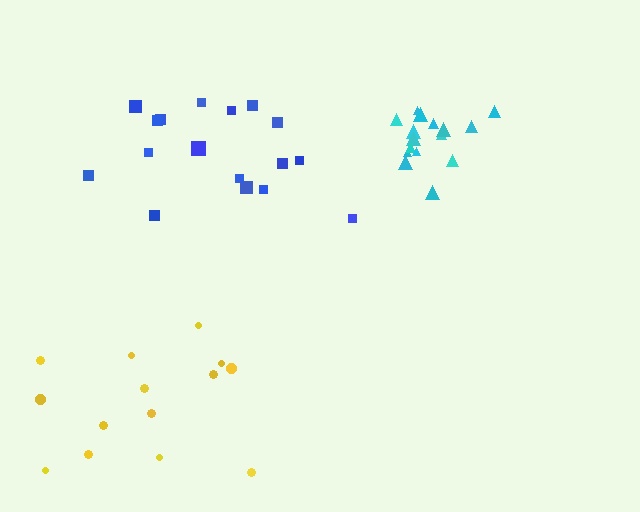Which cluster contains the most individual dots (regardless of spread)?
Blue (17).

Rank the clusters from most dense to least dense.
cyan, blue, yellow.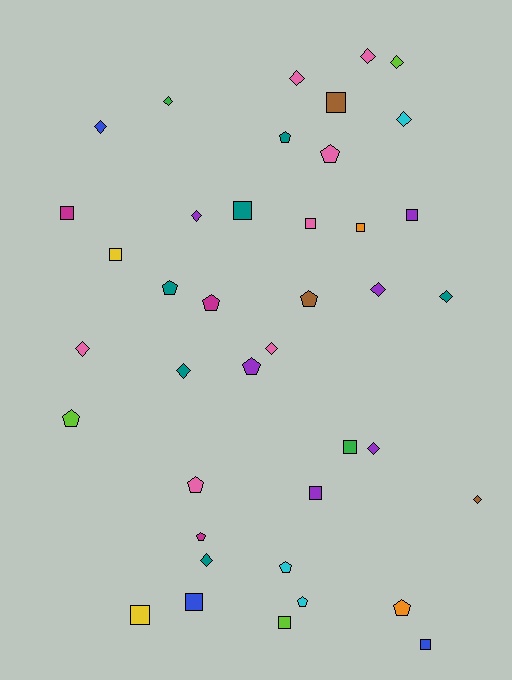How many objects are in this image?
There are 40 objects.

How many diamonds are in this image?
There are 15 diamonds.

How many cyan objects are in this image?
There are 3 cyan objects.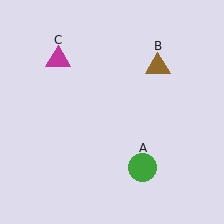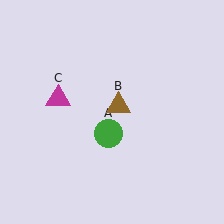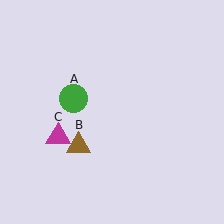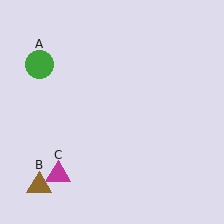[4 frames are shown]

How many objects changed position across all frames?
3 objects changed position: green circle (object A), brown triangle (object B), magenta triangle (object C).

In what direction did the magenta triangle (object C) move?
The magenta triangle (object C) moved down.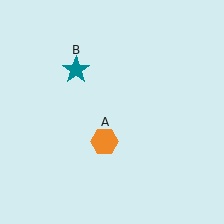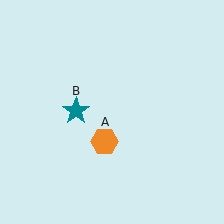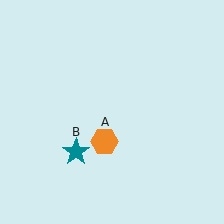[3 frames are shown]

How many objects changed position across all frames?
1 object changed position: teal star (object B).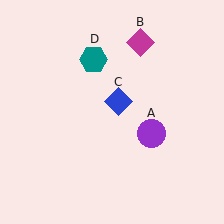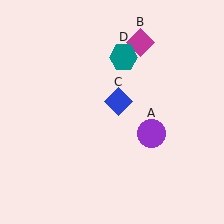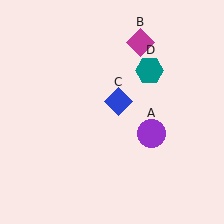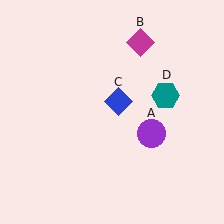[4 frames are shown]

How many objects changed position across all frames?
1 object changed position: teal hexagon (object D).